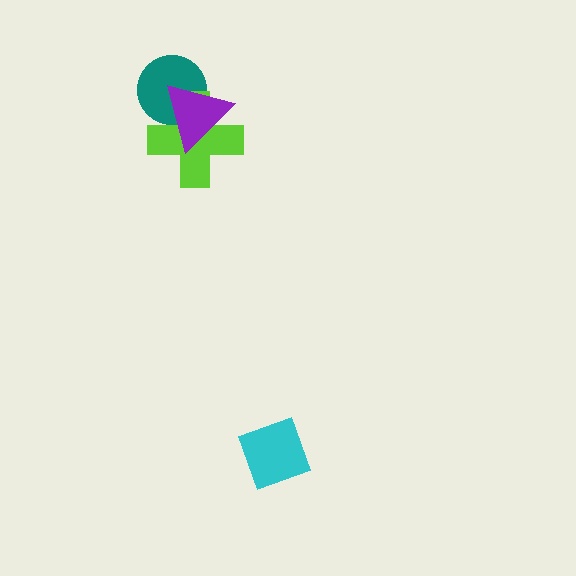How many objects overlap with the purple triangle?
2 objects overlap with the purple triangle.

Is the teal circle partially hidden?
Yes, it is partially covered by another shape.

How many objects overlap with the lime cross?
2 objects overlap with the lime cross.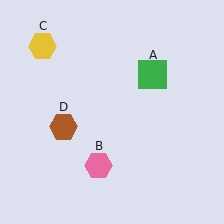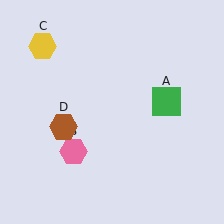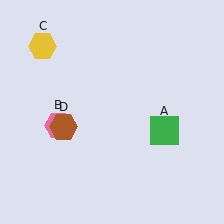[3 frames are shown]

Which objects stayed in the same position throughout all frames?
Yellow hexagon (object C) and brown hexagon (object D) remained stationary.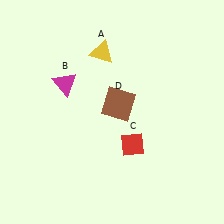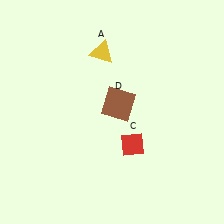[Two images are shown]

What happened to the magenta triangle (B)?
The magenta triangle (B) was removed in Image 2. It was in the top-left area of Image 1.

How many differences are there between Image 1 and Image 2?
There is 1 difference between the two images.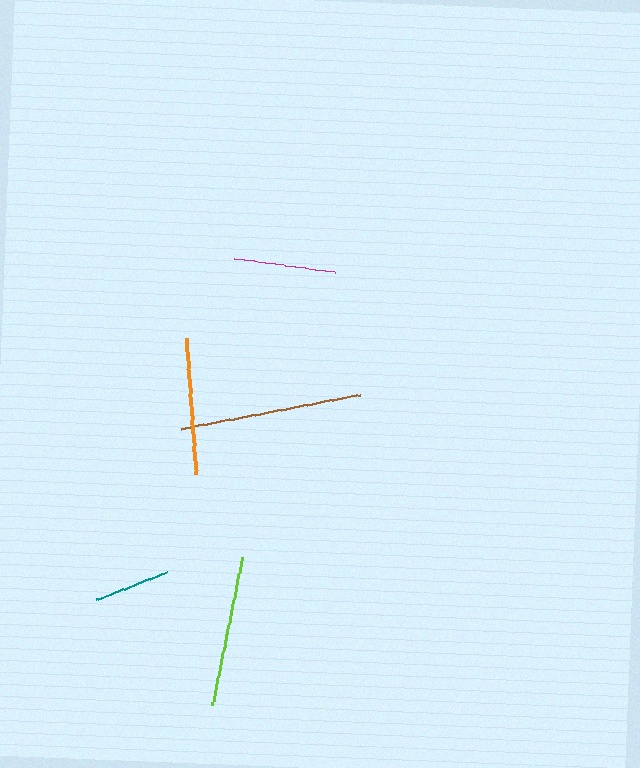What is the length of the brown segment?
The brown segment is approximately 182 pixels long.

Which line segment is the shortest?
The teal line is the shortest at approximately 75 pixels.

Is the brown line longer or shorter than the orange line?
The brown line is longer than the orange line.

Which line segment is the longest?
The brown line is the longest at approximately 182 pixels.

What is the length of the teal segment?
The teal segment is approximately 75 pixels long.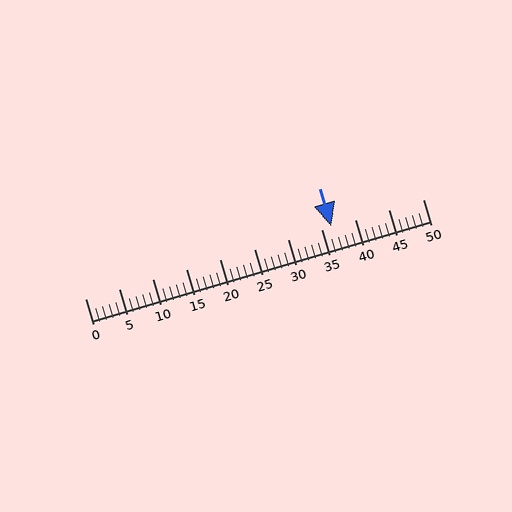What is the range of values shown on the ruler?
The ruler shows values from 0 to 50.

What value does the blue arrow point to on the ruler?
The blue arrow points to approximately 36.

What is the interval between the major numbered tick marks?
The major tick marks are spaced 5 units apart.